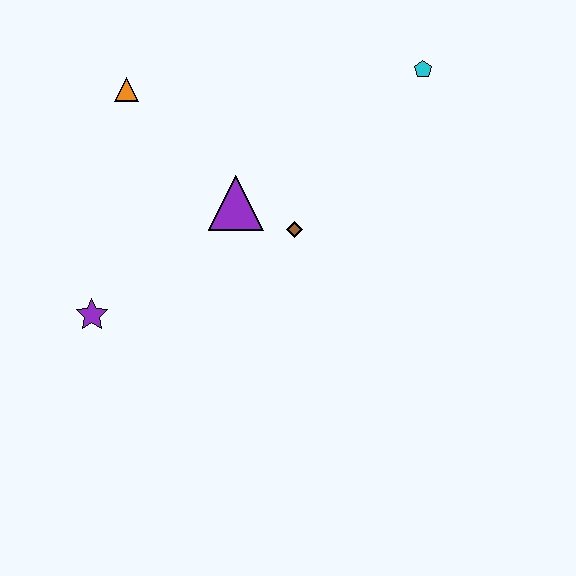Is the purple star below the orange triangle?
Yes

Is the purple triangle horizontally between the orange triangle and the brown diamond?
Yes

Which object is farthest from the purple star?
The cyan pentagon is farthest from the purple star.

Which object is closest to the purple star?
The purple triangle is closest to the purple star.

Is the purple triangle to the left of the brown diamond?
Yes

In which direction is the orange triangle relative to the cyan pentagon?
The orange triangle is to the left of the cyan pentagon.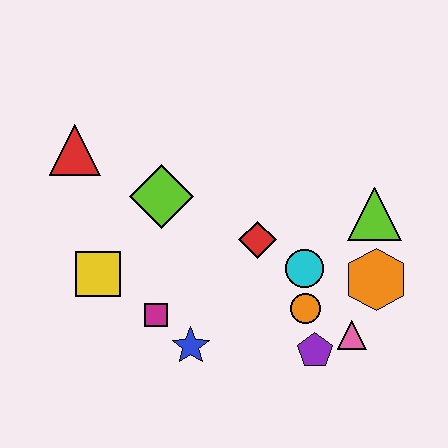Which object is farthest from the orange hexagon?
The red triangle is farthest from the orange hexagon.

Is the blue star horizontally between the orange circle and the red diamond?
No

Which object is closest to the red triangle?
The lime diamond is closest to the red triangle.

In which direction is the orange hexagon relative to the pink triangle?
The orange hexagon is above the pink triangle.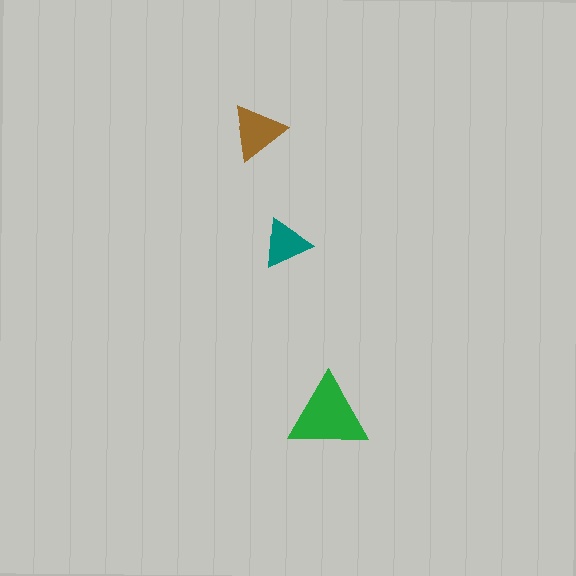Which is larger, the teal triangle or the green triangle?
The green one.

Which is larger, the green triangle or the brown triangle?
The green one.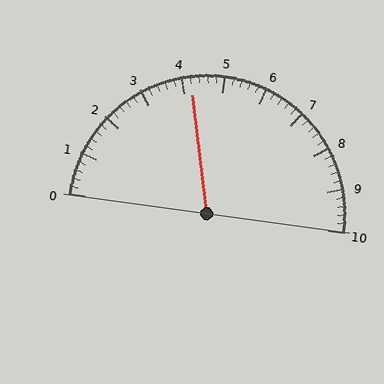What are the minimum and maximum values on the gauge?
The gauge ranges from 0 to 10.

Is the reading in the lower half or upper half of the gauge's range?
The reading is in the lower half of the range (0 to 10).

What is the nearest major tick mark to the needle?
The nearest major tick mark is 4.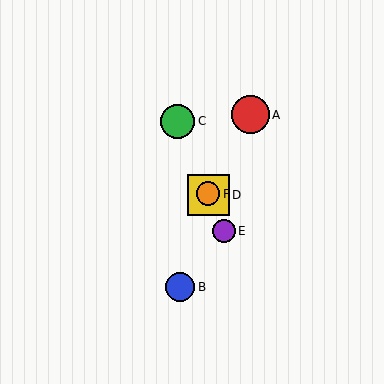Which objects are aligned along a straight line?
Objects C, D, E, F are aligned along a straight line.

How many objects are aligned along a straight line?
4 objects (C, D, E, F) are aligned along a straight line.